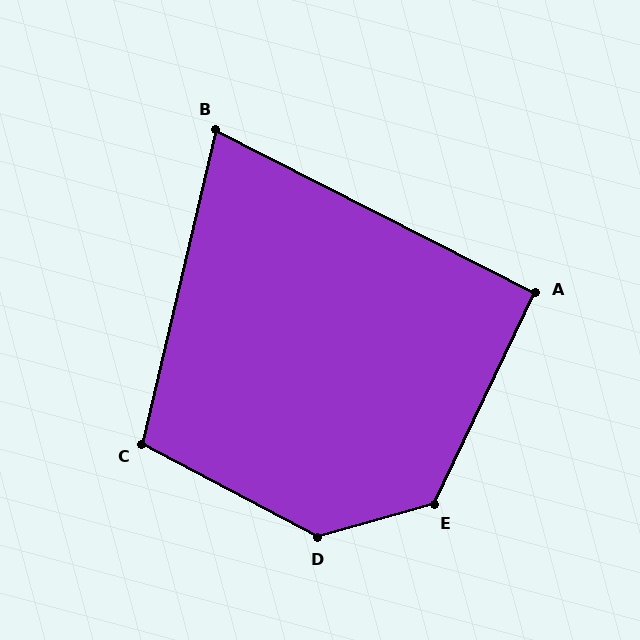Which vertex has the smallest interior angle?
B, at approximately 76 degrees.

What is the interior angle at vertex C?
Approximately 105 degrees (obtuse).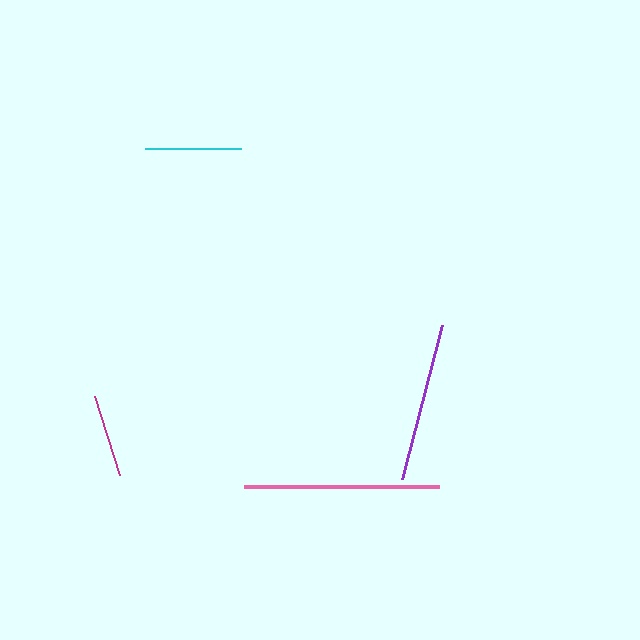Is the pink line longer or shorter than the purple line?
The pink line is longer than the purple line.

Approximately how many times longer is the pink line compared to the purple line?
The pink line is approximately 1.2 times the length of the purple line.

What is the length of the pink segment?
The pink segment is approximately 195 pixels long.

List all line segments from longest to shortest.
From longest to shortest: pink, purple, cyan, magenta.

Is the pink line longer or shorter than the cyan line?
The pink line is longer than the cyan line.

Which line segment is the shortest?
The magenta line is the shortest at approximately 83 pixels.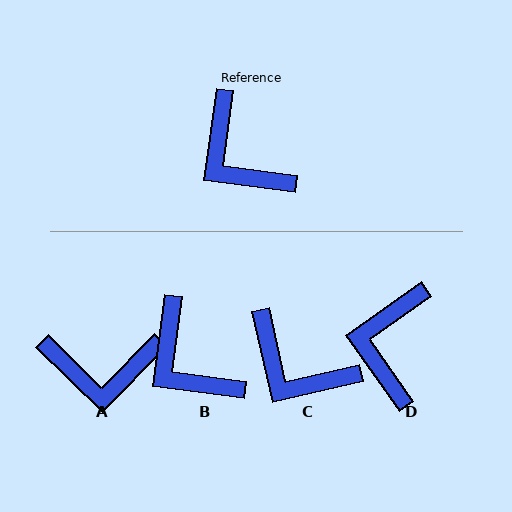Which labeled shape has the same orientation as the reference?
B.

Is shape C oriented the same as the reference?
No, it is off by about 21 degrees.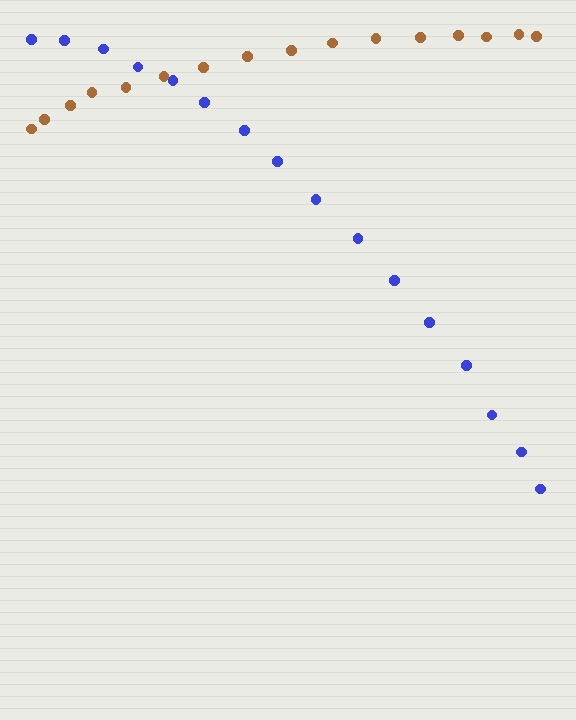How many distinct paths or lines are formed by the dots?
There are 2 distinct paths.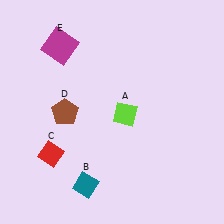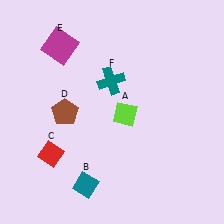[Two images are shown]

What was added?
A teal cross (F) was added in Image 2.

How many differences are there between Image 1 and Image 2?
There is 1 difference between the two images.